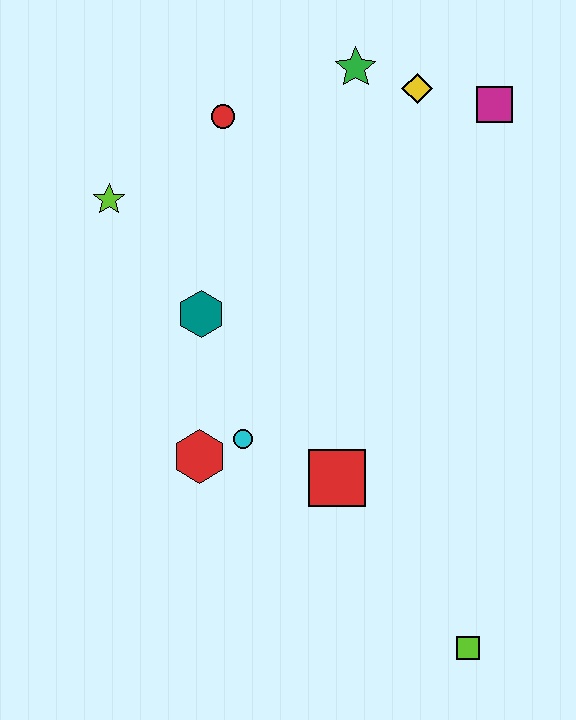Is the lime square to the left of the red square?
No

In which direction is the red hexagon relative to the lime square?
The red hexagon is to the left of the lime square.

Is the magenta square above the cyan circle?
Yes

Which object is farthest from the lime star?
The lime square is farthest from the lime star.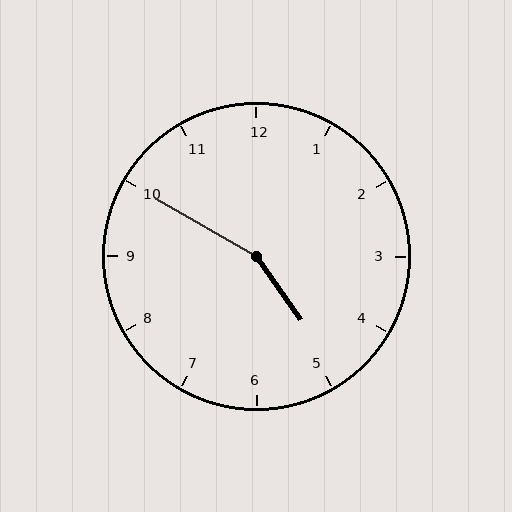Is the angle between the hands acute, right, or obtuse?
It is obtuse.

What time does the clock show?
4:50.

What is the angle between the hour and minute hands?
Approximately 155 degrees.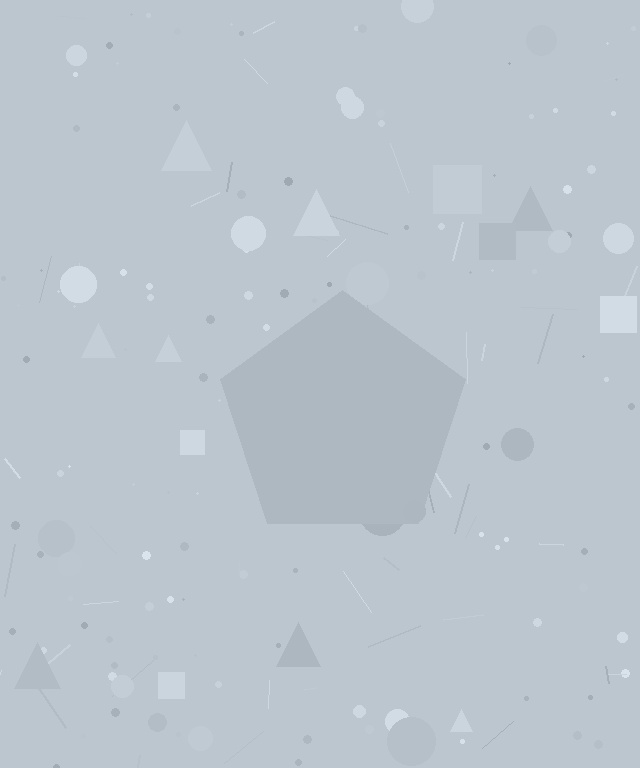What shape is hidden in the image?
A pentagon is hidden in the image.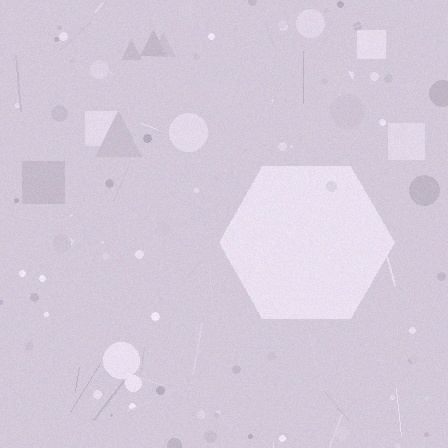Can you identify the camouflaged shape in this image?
The camouflaged shape is a hexagon.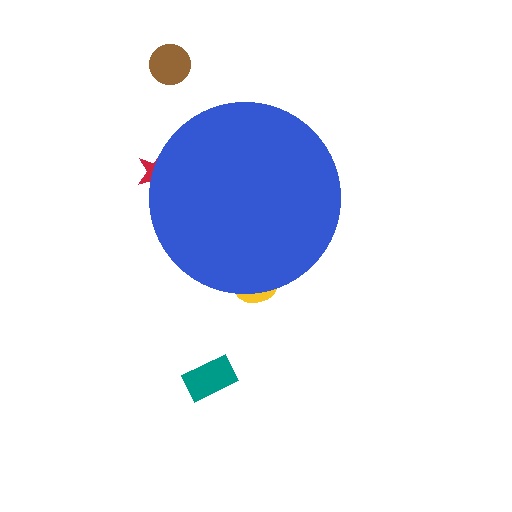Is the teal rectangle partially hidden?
No, the teal rectangle is fully visible.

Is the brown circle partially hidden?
No, the brown circle is fully visible.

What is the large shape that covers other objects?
A blue circle.